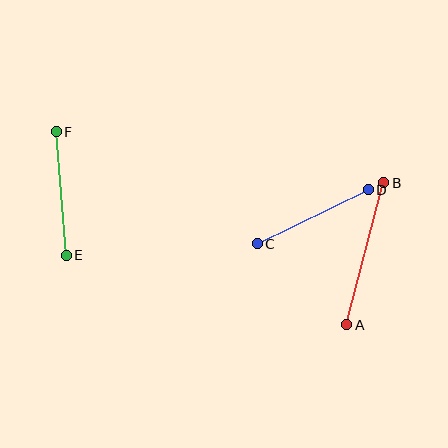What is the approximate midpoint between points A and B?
The midpoint is at approximately (365, 254) pixels.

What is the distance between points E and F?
The distance is approximately 124 pixels.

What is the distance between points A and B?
The distance is approximately 146 pixels.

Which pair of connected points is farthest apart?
Points A and B are farthest apart.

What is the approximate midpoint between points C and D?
The midpoint is at approximately (313, 217) pixels.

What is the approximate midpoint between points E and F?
The midpoint is at approximately (61, 193) pixels.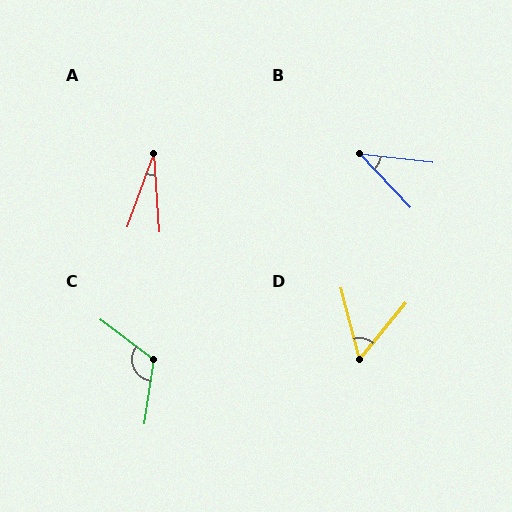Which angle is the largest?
C, at approximately 119 degrees.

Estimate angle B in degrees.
Approximately 41 degrees.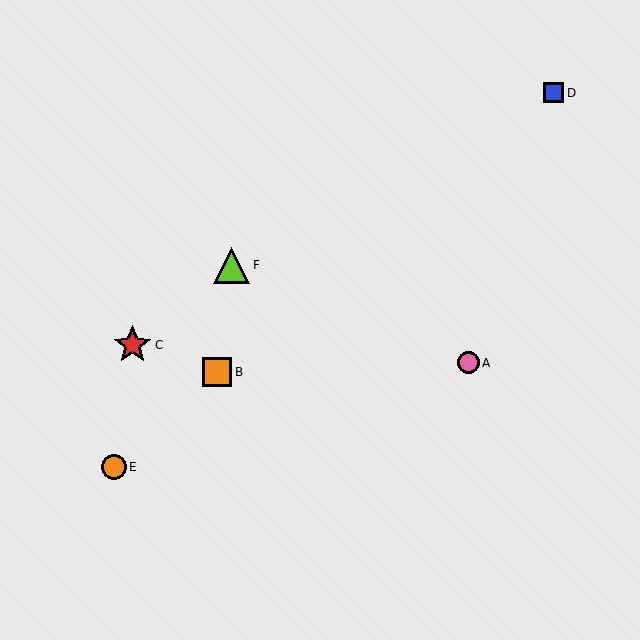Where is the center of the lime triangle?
The center of the lime triangle is at (232, 265).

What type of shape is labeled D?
Shape D is a blue square.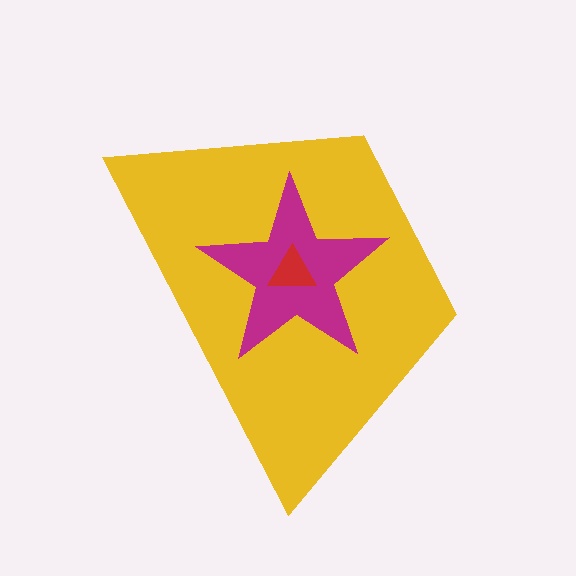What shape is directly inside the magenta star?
The red triangle.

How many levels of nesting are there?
3.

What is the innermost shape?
The red triangle.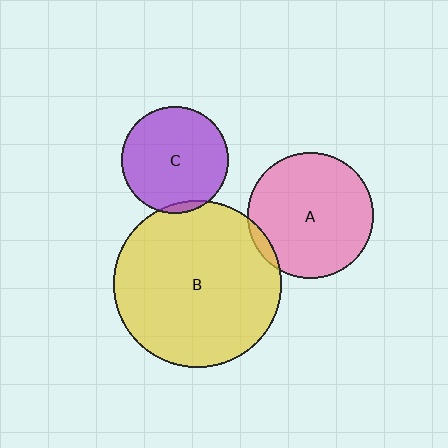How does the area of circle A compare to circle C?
Approximately 1.4 times.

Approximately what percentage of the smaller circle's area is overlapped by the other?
Approximately 5%.